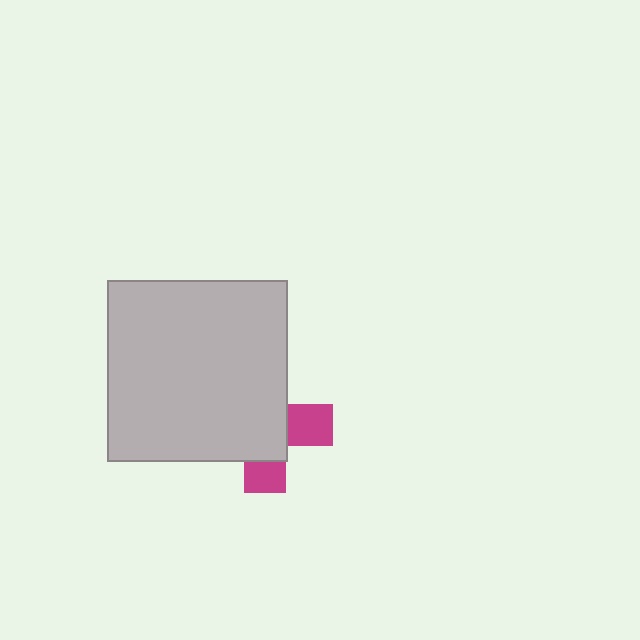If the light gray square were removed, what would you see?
You would see the complete magenta cross.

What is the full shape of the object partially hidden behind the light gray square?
The partially hidden object is a magenta cross.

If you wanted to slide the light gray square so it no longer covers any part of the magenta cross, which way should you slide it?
Slide it toward the upper-left — that is the most direct way to separate the two shapes.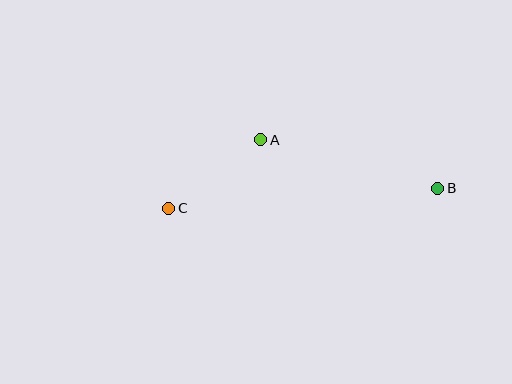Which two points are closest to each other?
Points A and C are closest to each other.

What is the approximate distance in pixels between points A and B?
The distance between A and B is approximately 183 pixels.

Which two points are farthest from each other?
Points B and C are farthest from each other.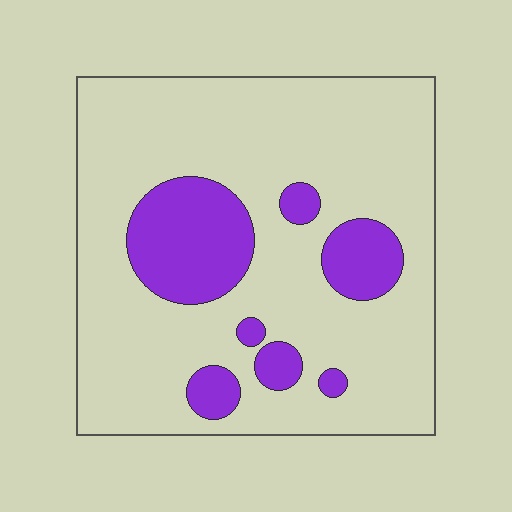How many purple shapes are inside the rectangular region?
7.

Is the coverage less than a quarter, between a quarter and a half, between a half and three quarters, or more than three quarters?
Less than a quarter.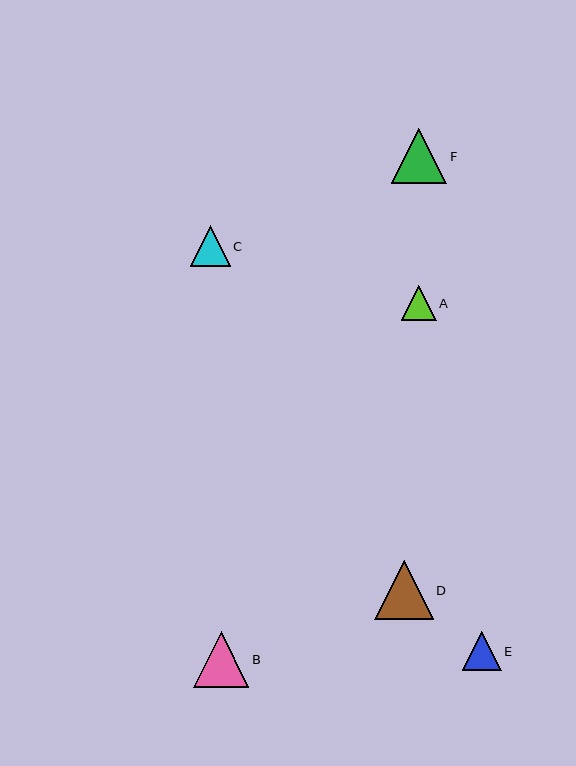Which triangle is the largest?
Triangle D is the largest with a size of approximately 58 pixels.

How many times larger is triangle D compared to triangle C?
Triangle D is approximately 1.5 times the size of triangle C.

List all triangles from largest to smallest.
From largest to smallest: D, B, F, C, E, A.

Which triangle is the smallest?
Triangle A is the smallest with a size of approximately 35 pixels.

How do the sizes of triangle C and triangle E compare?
Triangle C and triangle E are approximately the same size.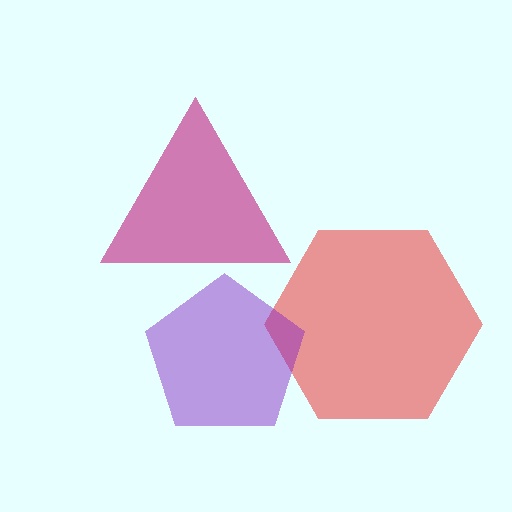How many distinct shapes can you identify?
There are 3 distinct shapes: a red hexagon, a purple pentagon, a magenta triangle.